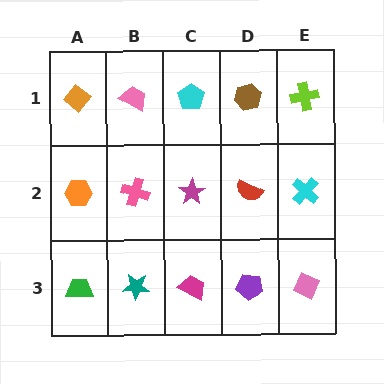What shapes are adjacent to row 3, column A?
An orange hexagon (row 2, column A), a teal star (row 3, column B).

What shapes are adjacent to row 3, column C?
A magenta star (row 2, column C), a teal star (row 3, column B), a purple pentagon (row 3, column D).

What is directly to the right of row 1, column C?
A brown hexagon.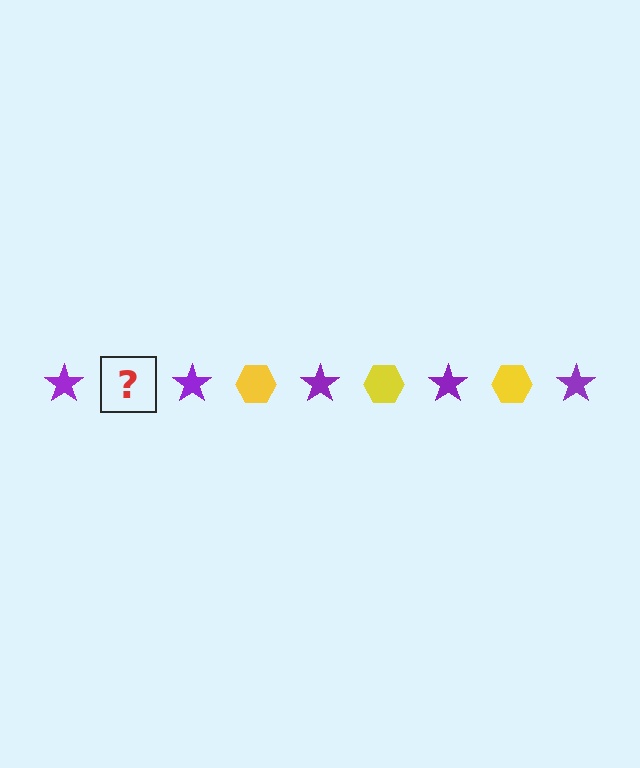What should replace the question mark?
The question mark should be replaced with a yellow hexagon.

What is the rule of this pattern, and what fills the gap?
The rule is that the pattern alternates between purple star and yellow hexagon. The gap should be filled with a yellow hexagon.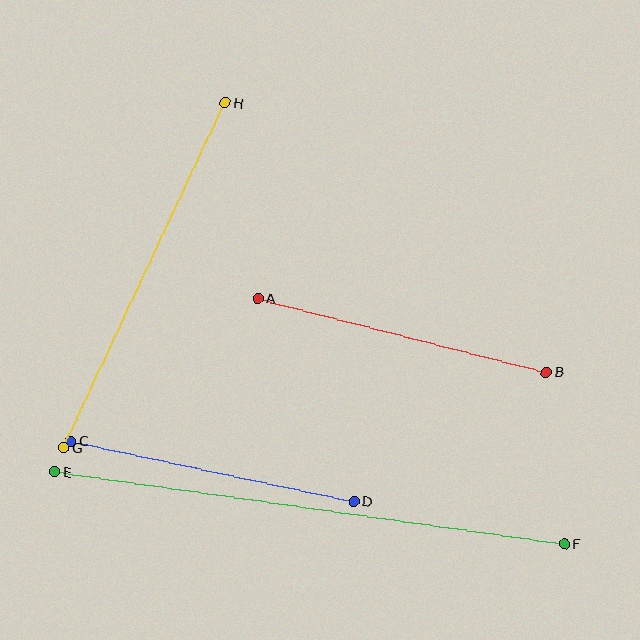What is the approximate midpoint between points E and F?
The midpoint is at approximately (310, 508) pixels.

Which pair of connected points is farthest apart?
Points E and F are farthest apart.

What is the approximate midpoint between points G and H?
The midpoint is at approximately (145, 275) pixels.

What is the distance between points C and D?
The distance is approximately 289 pixels.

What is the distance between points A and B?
The distance is approximately 298 pixels.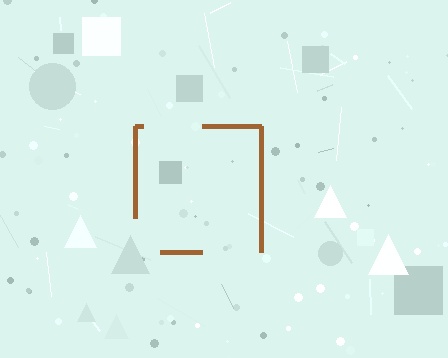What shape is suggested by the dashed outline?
The dashed outline suggests a square.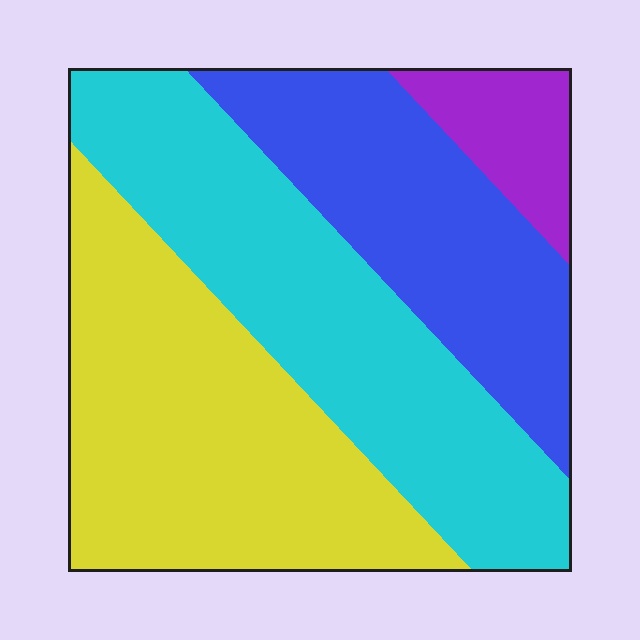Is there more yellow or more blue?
Yellow.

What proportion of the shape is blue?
Blue takes up less than a quarter of the shape.